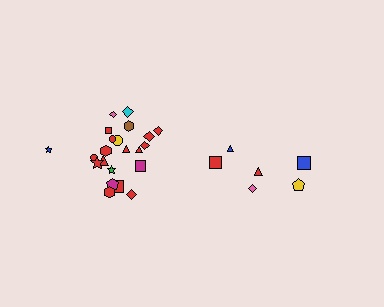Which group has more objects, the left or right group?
The left group.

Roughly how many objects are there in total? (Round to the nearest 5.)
Roughly 30 objects in total.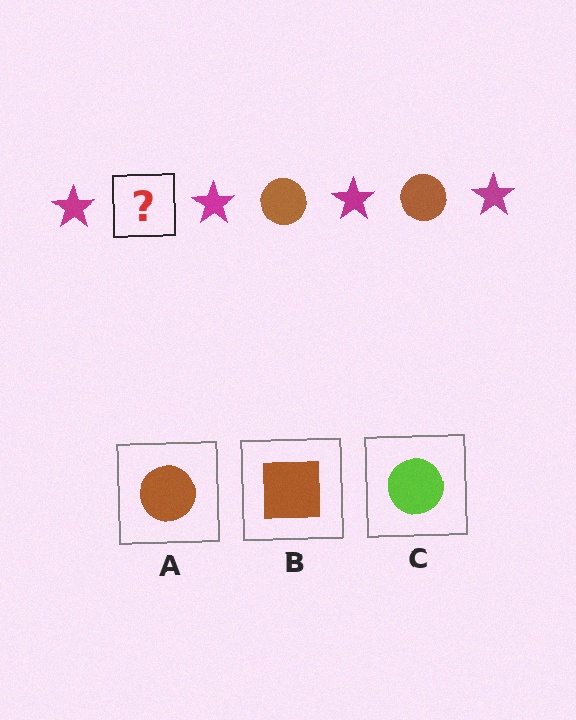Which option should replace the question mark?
Option A.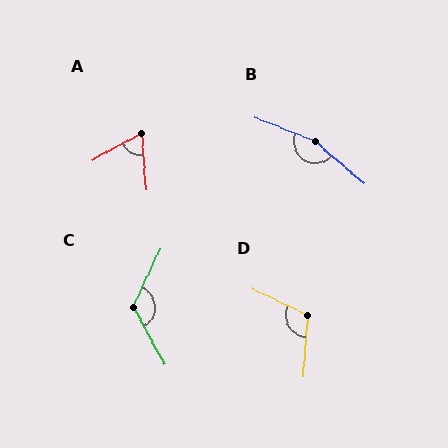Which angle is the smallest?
A, at approximately 65 degrees.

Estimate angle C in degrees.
Approximately 127 degrees.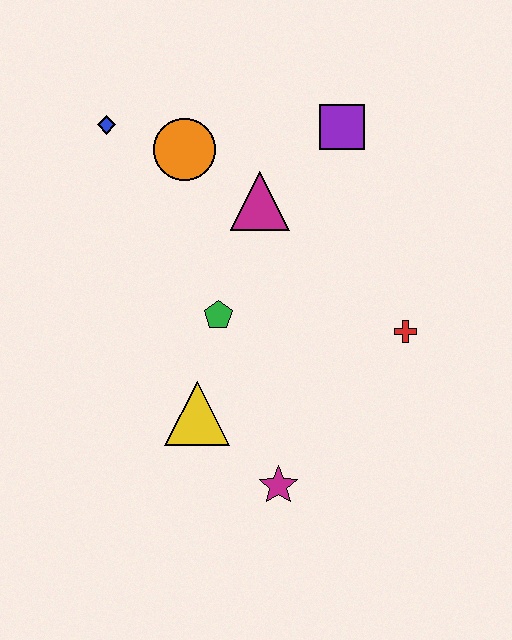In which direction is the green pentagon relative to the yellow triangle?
The green pentagon is above the yellow triangle.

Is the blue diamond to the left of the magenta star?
Yes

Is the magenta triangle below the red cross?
No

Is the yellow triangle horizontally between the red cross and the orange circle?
Yes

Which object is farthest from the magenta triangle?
The magenta star is farthest from the magenta triangle.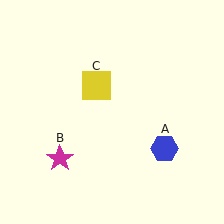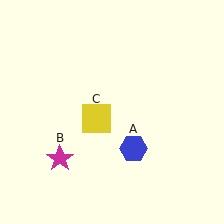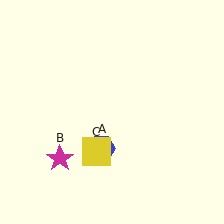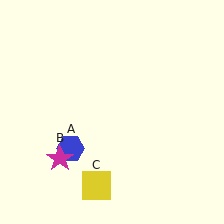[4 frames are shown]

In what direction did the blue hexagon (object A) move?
The blue hexagon (object A) moved left.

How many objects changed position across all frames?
2 objects changed position: blue hexagon (object A), yellow square (object C).